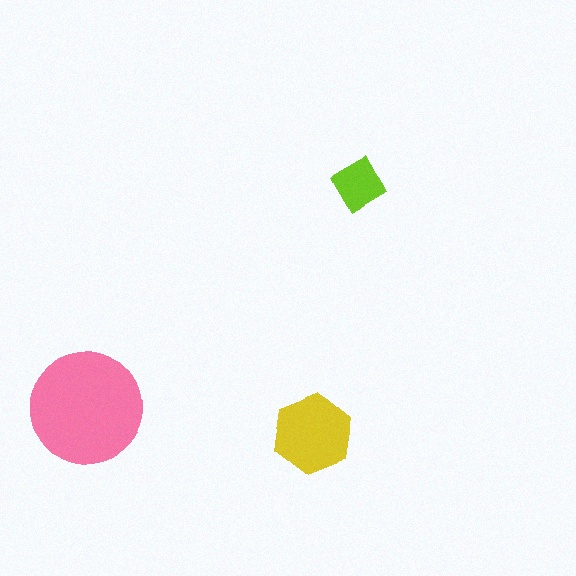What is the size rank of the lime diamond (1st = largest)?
3rd.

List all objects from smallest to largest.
The lime diamond, the yellow hexagon, the pink circle.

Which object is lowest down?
The yellow hexagon is bottommost.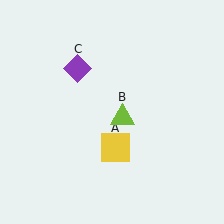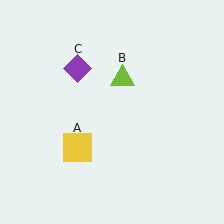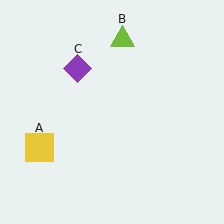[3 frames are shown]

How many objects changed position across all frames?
2 objects changed position: yellow square (object A), lime triangle (object B).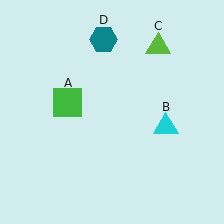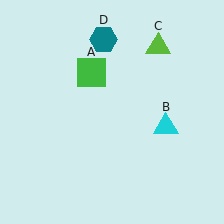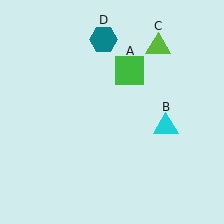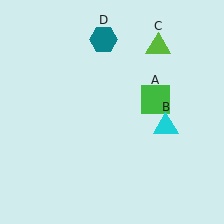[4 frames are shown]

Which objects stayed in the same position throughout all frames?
Cyan triangle (object B) and lime triangle (object C) and teal hexagon (object D) remained stationary.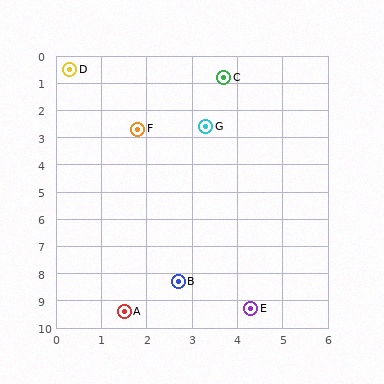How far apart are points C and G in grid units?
Points C and G are about 1.8 grid units apart.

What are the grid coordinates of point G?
Point G is at approximately (3.3, 2.6).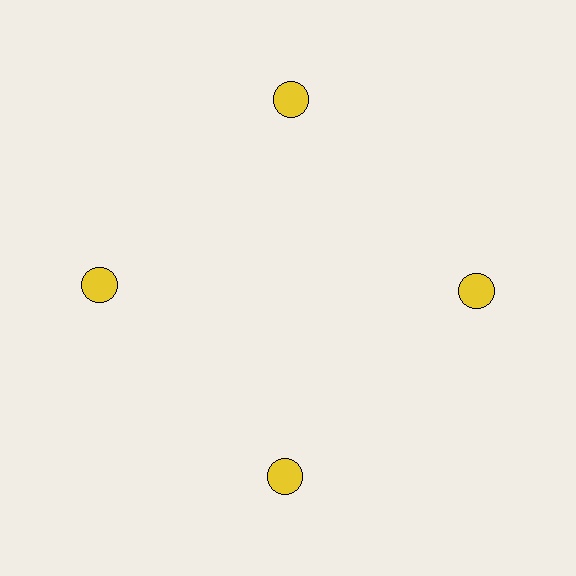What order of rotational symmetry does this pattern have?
This pattern has 4-fold rotational symmetry.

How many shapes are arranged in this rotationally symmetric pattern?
There are 4 shapes, arranged in 4 groups of 1.